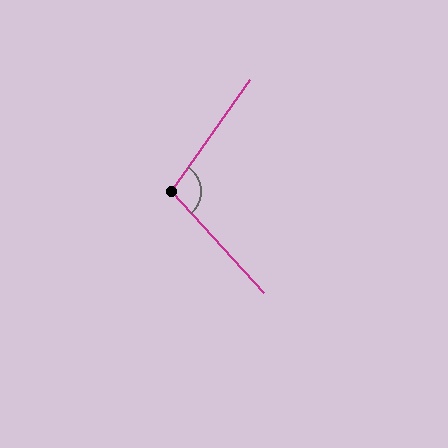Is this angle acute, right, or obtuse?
It is obtuse.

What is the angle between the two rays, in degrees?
Approximately 103 degrees.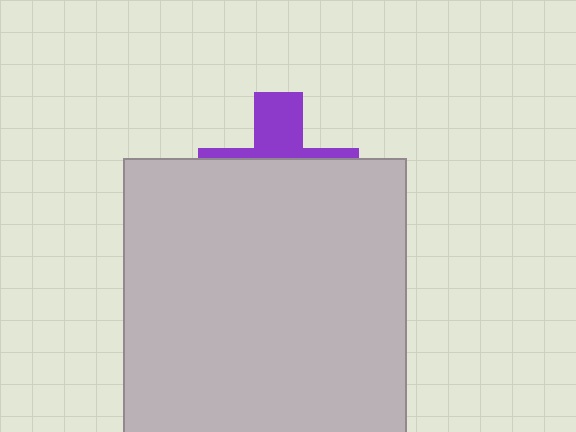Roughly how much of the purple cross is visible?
A small part of it is visible (roughly 32%).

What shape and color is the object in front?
The object in front is a light gray rectangle.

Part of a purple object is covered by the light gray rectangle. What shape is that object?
It is a cross.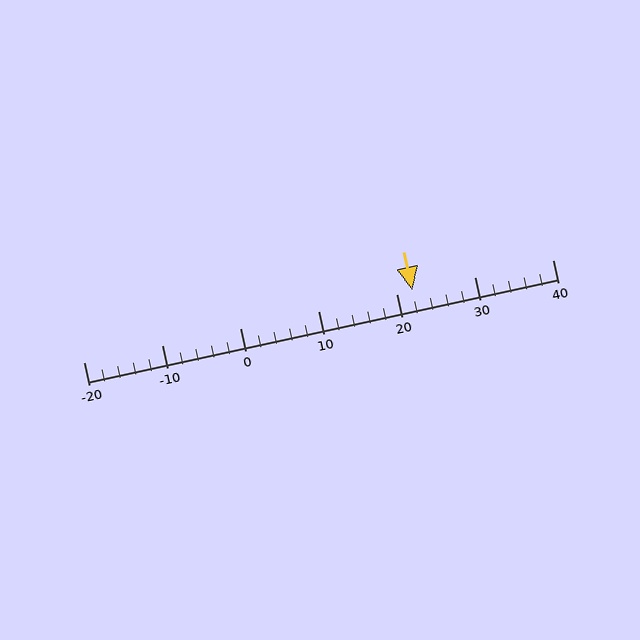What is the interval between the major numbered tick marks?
The major tick marks are spaced 10 units apart.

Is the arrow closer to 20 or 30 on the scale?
The arrow is closer to 20.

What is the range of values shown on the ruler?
The ruler shows values from -20 to 40.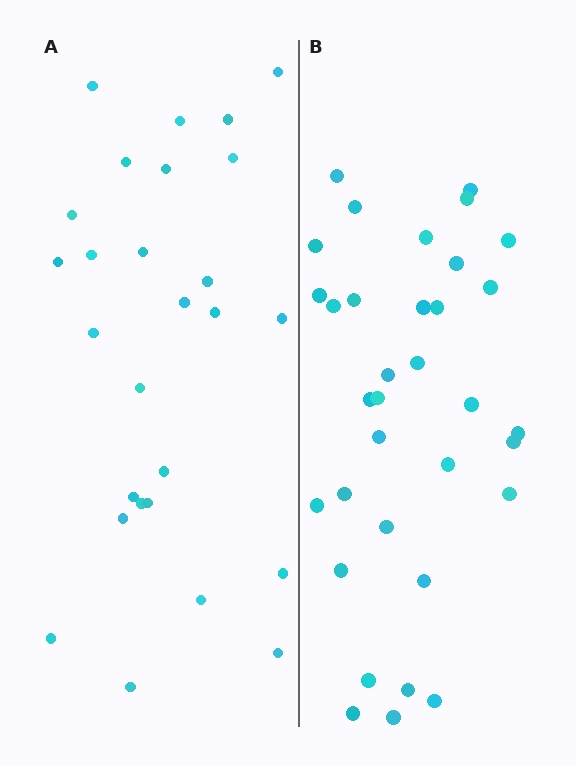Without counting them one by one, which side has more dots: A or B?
Region B (the right region) has more dots.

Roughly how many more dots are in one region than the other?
Region B has roughly 8 or so more dots than region A.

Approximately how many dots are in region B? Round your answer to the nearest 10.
About 30 dots. (The exact count is 34, which rounds to 30.)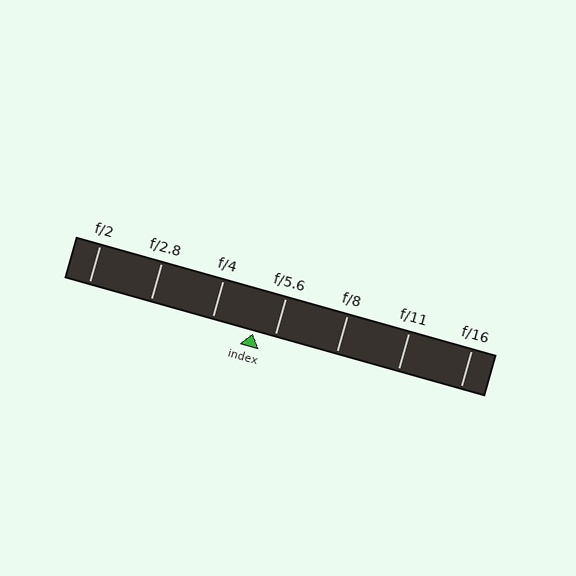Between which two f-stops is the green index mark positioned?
The index mark is between f/4 and f/5.6.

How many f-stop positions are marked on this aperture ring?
There are 7 f-stop positions marked.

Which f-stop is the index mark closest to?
The index mark is closest to f/5.6.